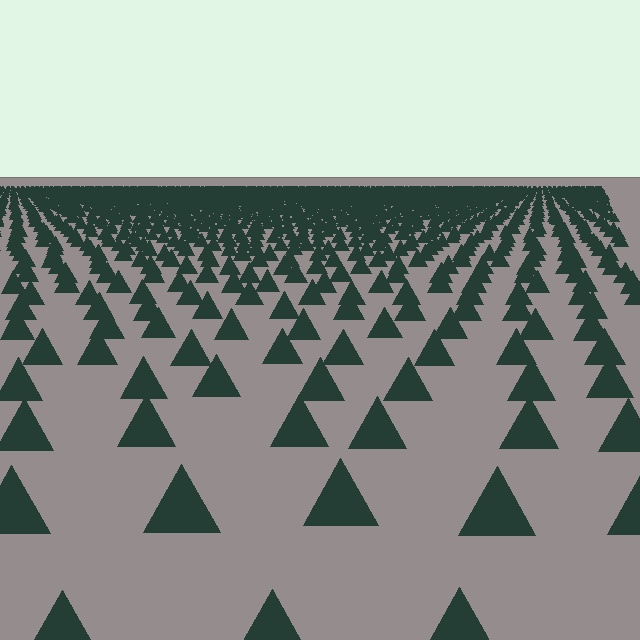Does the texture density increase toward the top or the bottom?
Density increases toward the top.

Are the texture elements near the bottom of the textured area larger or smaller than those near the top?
Larger. Near the bottom, elements are closer to the viewer and appear at a bigger on-screen size.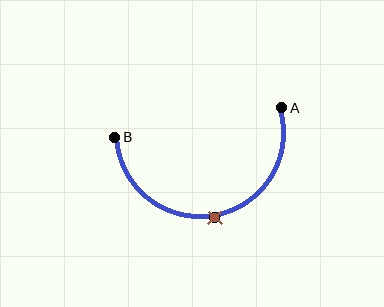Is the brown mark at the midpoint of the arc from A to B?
Yes. The brown mark lies on the arc at equal arc-length from both A and B — it is the arc midpoint.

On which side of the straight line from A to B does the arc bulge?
The arc bulges below the straight line connecting A and B.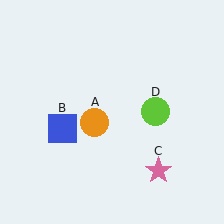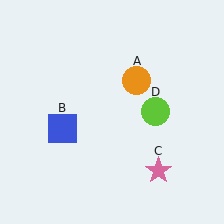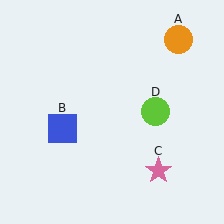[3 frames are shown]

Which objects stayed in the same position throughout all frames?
Blue square (object B) and pink star (object C) and lime circle (object D) remained stationary.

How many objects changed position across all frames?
1 object changed position: orange circle (object A).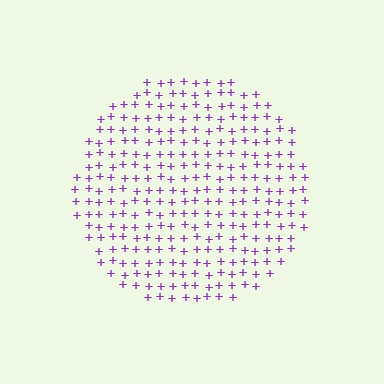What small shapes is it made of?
It is made of small plus signs.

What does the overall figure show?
The overall figure shows a circle.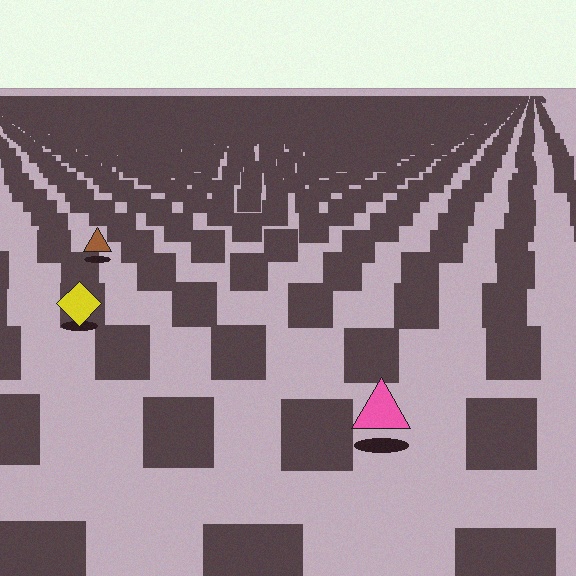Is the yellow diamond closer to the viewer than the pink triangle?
No. The pink triangle is closer — you can tell from the texture gradient: the ground texture is coarser near it.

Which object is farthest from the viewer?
The brown triangle is farthest from the viewer. It appears smaller and the ground texture around it is denser.